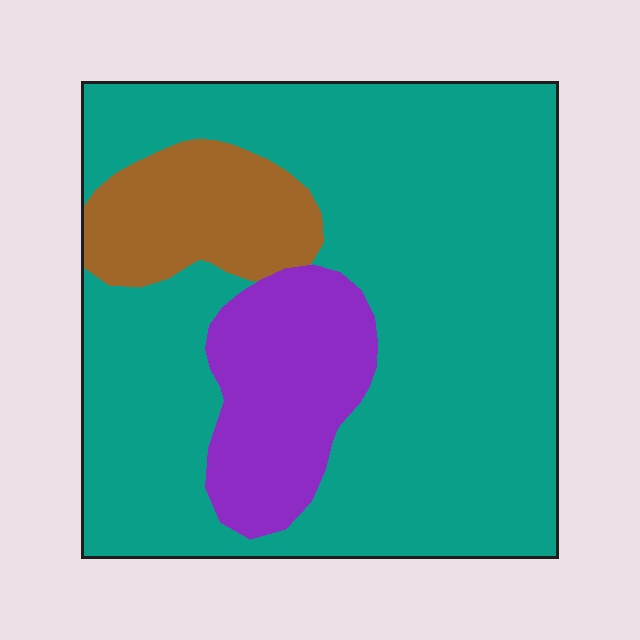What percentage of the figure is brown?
Brown covers about 10% of the figure.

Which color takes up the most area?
Teal, at roughly 75%.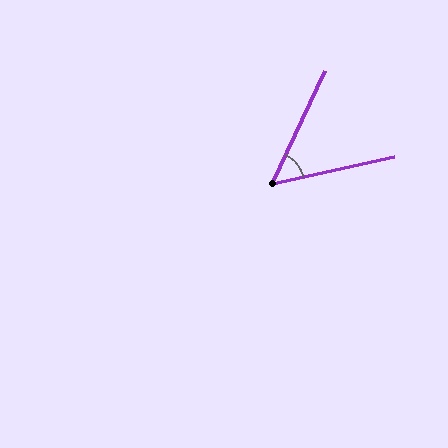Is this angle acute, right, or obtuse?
It is acute.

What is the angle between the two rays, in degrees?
Approximately 52 degrees.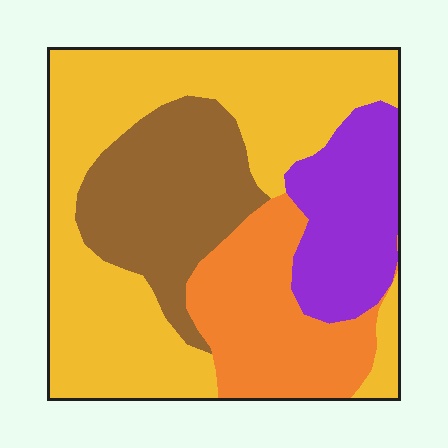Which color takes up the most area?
Yellow, at roughly 45%.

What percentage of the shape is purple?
Purple takes up about one sixth (1/6) of the shape.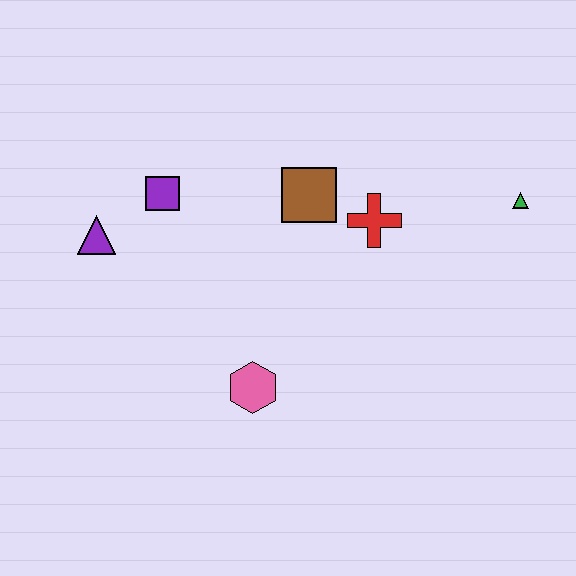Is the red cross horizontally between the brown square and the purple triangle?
No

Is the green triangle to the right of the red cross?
Yes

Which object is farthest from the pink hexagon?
The green triangle is farthest from the pink hexagon.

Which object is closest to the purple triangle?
The purple square is closest to the purple triangle.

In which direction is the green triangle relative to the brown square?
The green triangle is to the right of the brown square.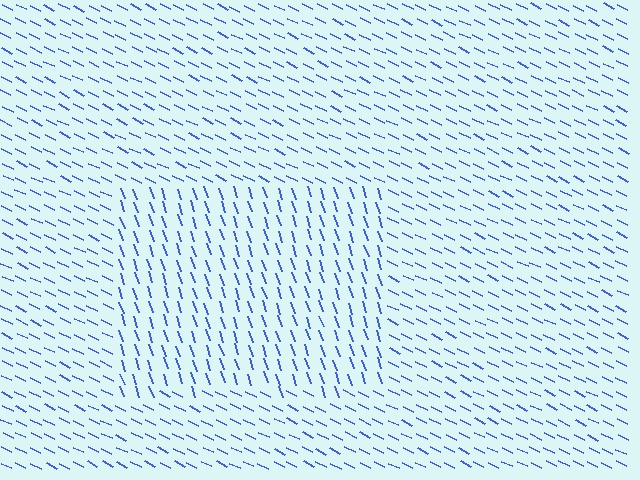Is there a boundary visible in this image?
Yes, there is a texture boundary formed by a change in line orientation.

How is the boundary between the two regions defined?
The boundary is defined purely by a change in line orientation (approximately 45 degrees difference). All lines are the same color and thickness.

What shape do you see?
I see a rectangle.